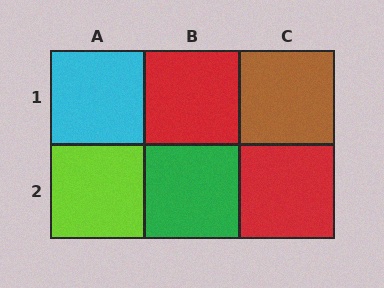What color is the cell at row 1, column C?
Brown.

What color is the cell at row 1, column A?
Cyan.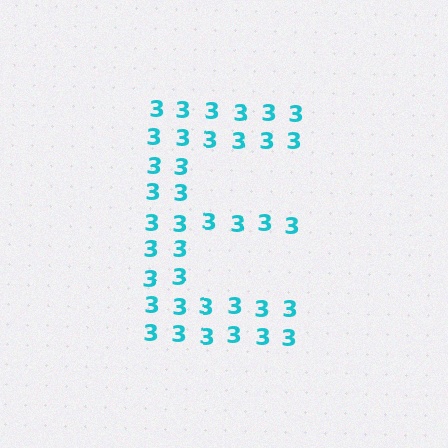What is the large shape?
The large shape is the letter E.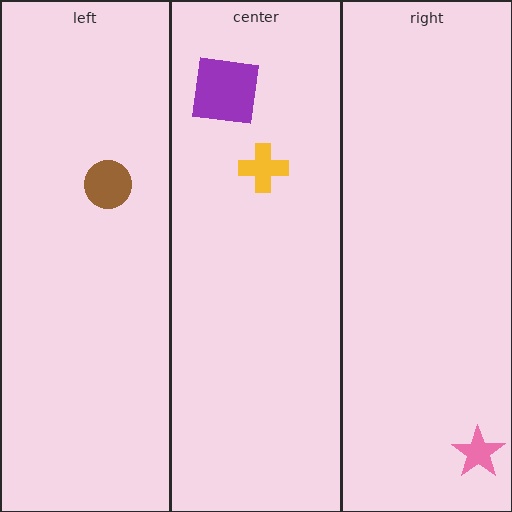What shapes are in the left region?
The brown circle.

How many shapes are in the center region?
2.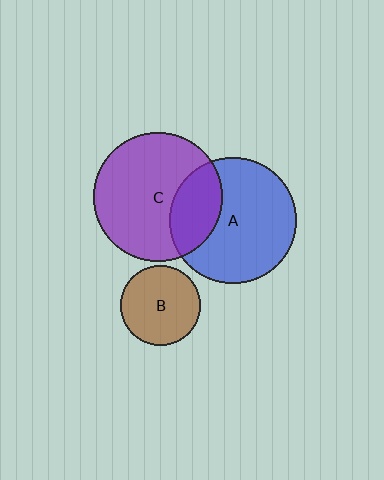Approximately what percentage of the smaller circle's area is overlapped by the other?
Approximately 25%.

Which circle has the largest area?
Circle C (purple).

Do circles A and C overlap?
Yes.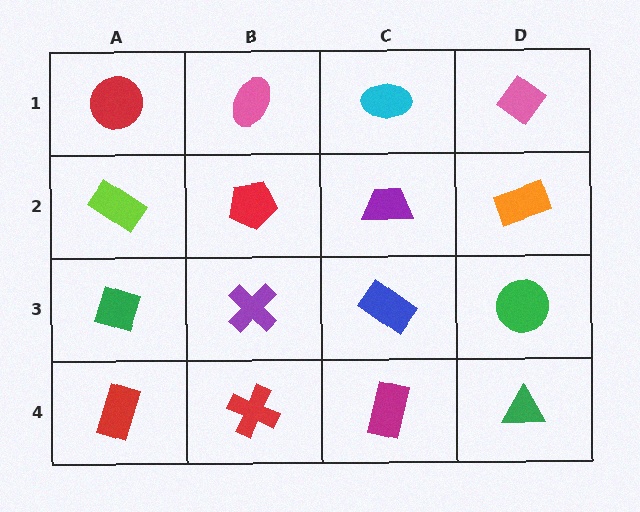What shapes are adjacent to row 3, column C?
A purple trapezoid (row 2, column C), a magenta rectangle (row 4, column C), a purple cross (row 3, column B), a green circle (row 3, column D).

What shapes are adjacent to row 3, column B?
A red pentagon (row 2, column B), a red cross (row 4, column B), a green diamond (row 3, column A), a blue rectangle (row 3, column C).